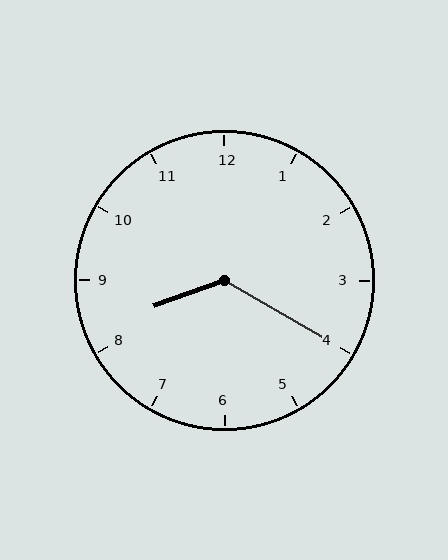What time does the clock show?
8:20.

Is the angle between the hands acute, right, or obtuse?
It is obtuse.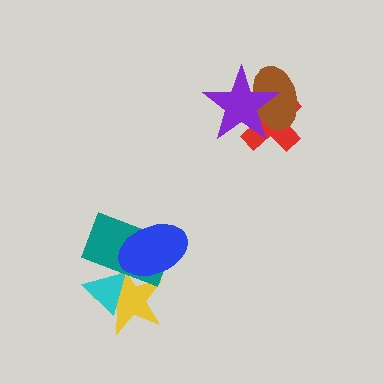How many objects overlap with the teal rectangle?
3 objects overlap with the teal rectangle.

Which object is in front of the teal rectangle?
The blue ellipse is in front of the teal rectangle.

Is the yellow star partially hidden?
Yes, it is partially covered by another shape.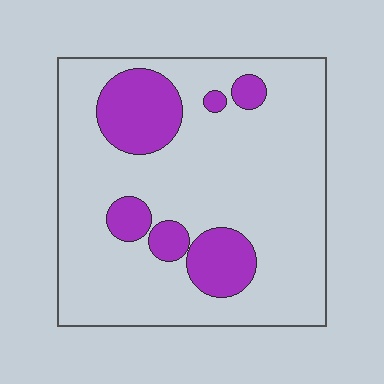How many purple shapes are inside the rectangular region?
6.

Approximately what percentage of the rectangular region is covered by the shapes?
Approximately 20%.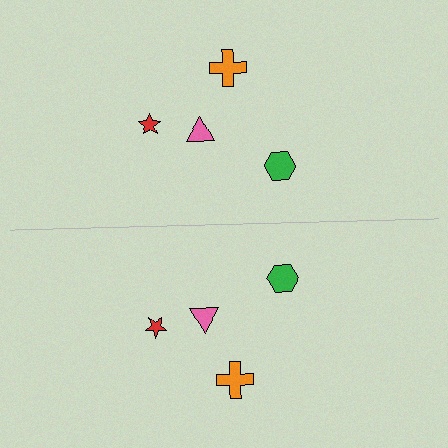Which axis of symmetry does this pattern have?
The pattern has a horizontal axis of symmetry running through the center of the image.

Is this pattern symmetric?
Yes, this pattern has bilateral (reflection) symmetry.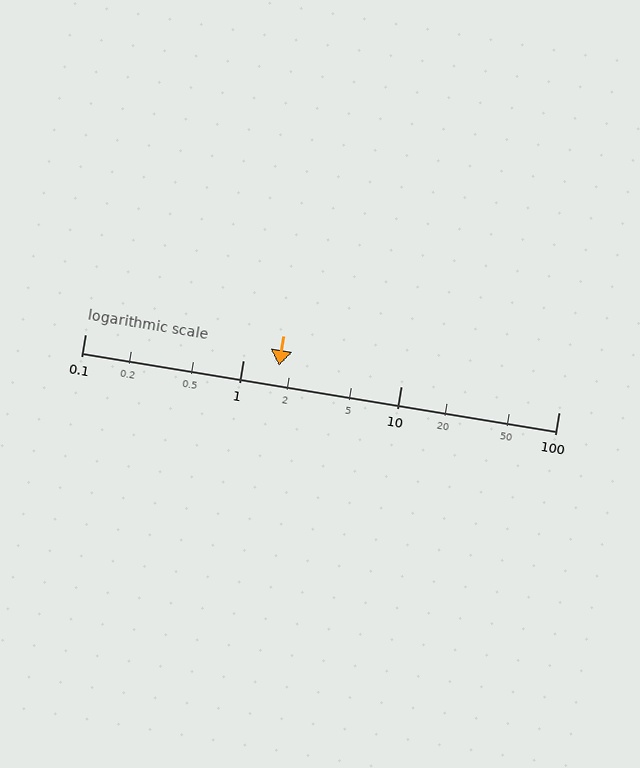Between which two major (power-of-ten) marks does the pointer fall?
The pointer is between 1 and 10.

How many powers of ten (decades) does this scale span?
The scale spans 3 decades, from 0.1 to 100.